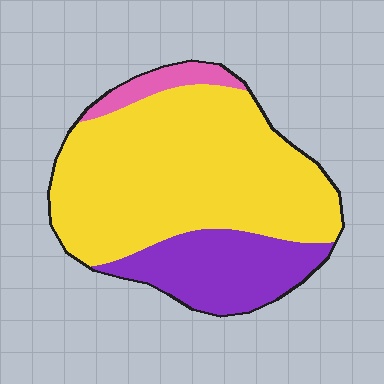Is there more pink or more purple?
Purple.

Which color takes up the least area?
Pink, at roughly 5%.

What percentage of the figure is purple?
Purple takes up less than a quarter of the figure.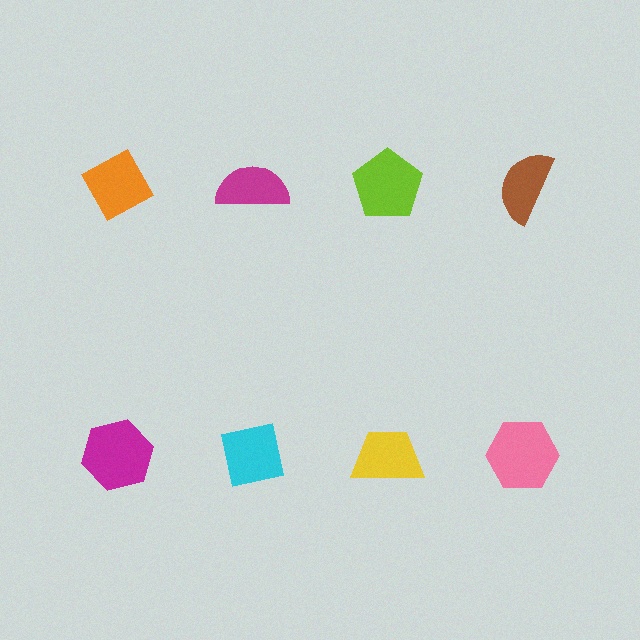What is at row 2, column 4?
A pink hexagon.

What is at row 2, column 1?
A magenta hexagon.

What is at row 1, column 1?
An orange diamond.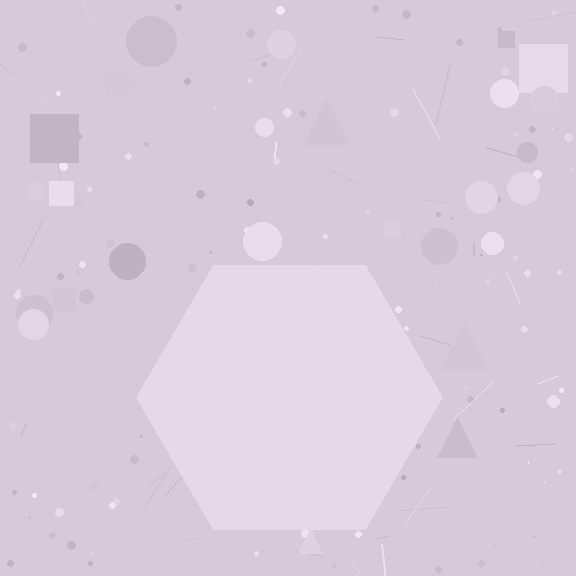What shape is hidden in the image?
A hexagon is hidden in the image.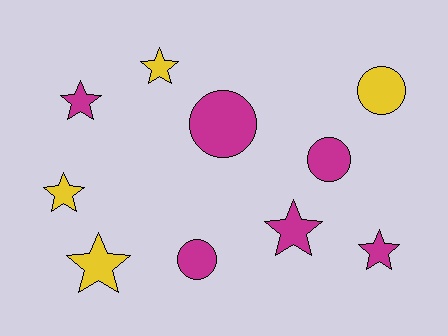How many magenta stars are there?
There are 3 magenta stars.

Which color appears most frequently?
Magenta, with 6 objects.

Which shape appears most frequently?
Star, with 6 objects.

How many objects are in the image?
There are 10 objects.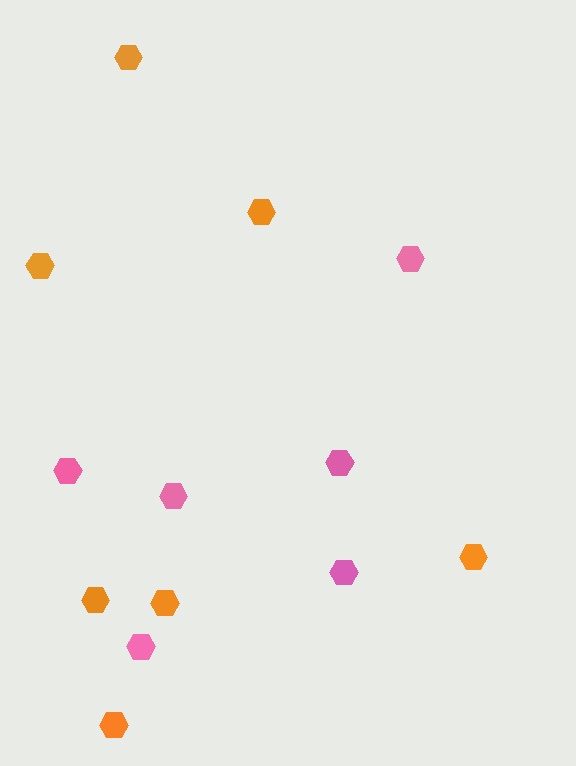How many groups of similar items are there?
There are 2 groups: one group of pink hexagons (6) and one group of orange hexagons (7).